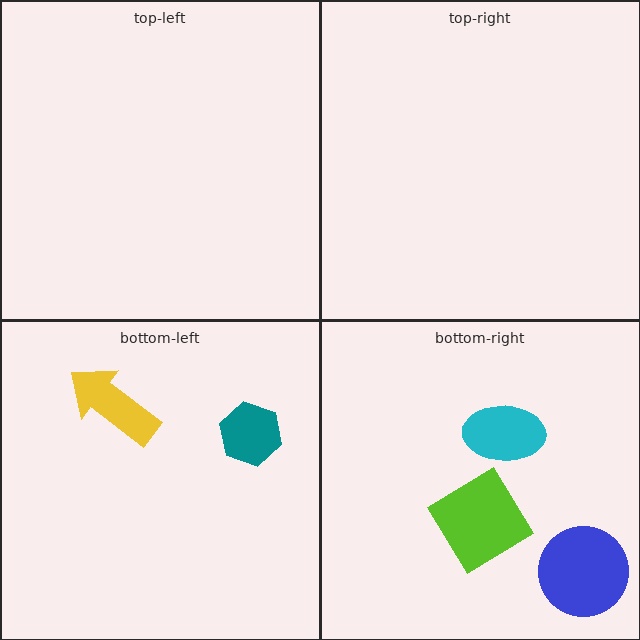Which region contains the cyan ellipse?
The bottom-right region.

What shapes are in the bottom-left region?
The teal hexagon, the yellow arrow.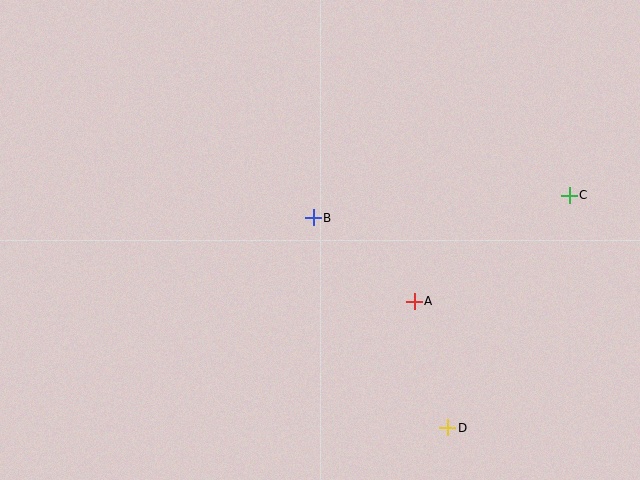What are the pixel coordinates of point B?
Point B is at (313, 218).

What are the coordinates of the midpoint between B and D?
The midpoint between B and D is at (381, 323).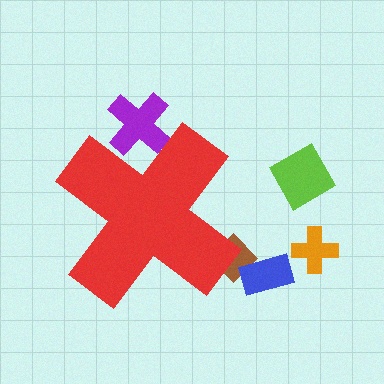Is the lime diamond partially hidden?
No, the lime diamond is fully visible.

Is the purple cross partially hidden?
Yes, the purple cross is partially hidden behind the red cross.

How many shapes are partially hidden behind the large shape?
2 shapes are partially hidden.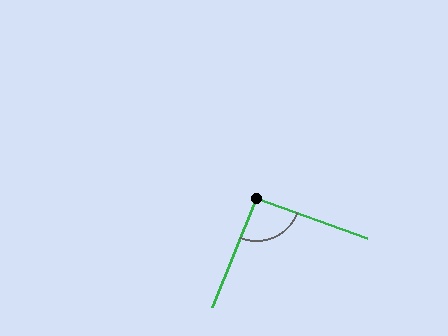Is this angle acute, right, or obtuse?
It is approximately a right angle.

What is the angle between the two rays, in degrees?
Approximately 92 degrees.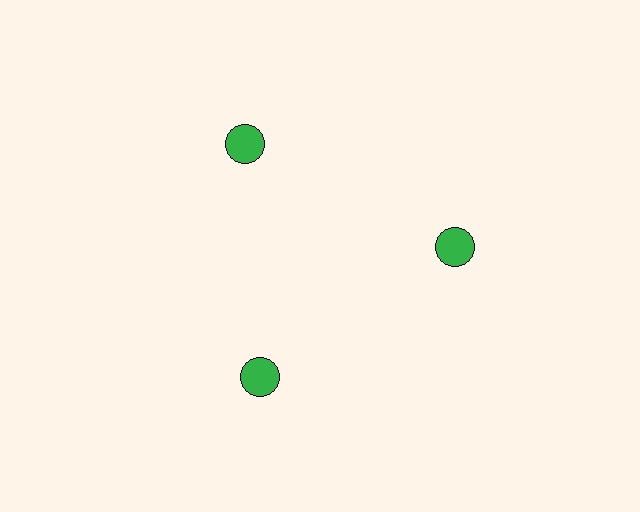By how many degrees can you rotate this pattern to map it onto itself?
The pattern maps onto itself every 120 degrees of rotation.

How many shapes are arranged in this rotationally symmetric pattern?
There are 3 shapes, arranged in 3 groups of 1.